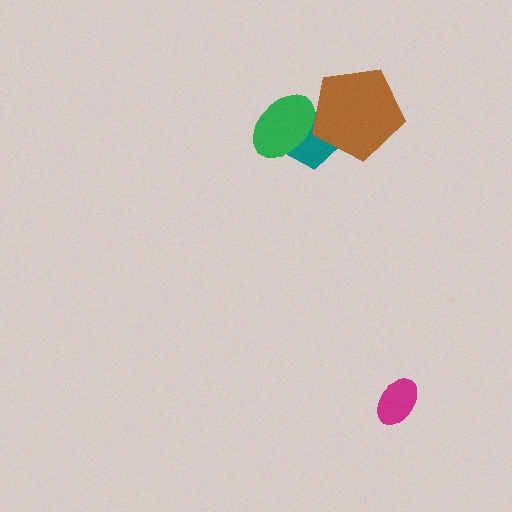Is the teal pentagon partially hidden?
Yes, it is partially covered by another shape.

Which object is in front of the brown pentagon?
The green ellipse is in front of the brown pentagon.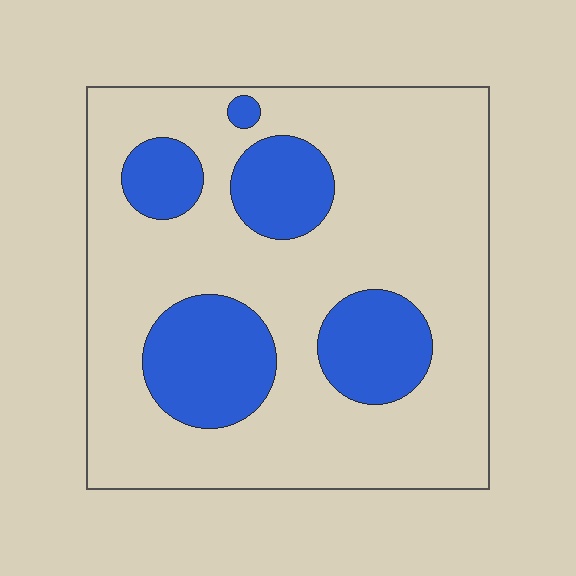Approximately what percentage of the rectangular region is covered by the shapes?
Approximately 25%.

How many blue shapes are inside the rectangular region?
5.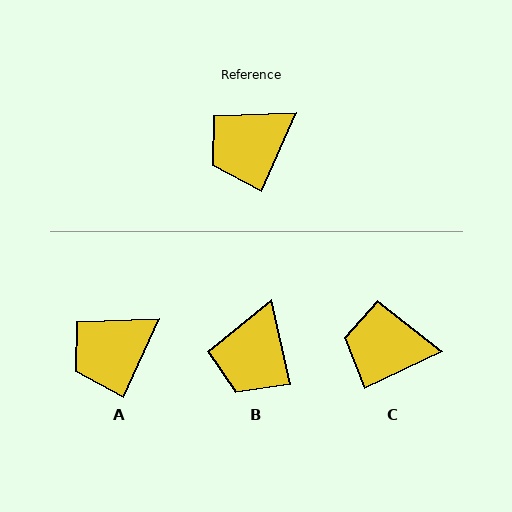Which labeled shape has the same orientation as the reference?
A.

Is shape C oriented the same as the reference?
No, it is off by about 40 degrees.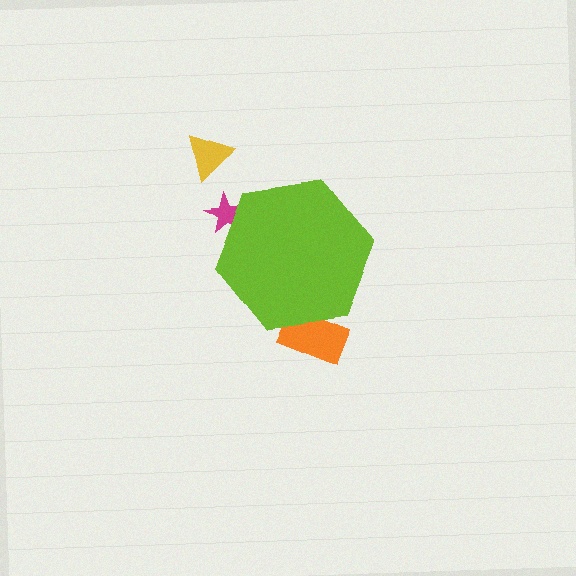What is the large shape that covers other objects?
A lime hexagon.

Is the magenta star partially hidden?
Yes, the magenta star is partially hidden behind the lime hexagon.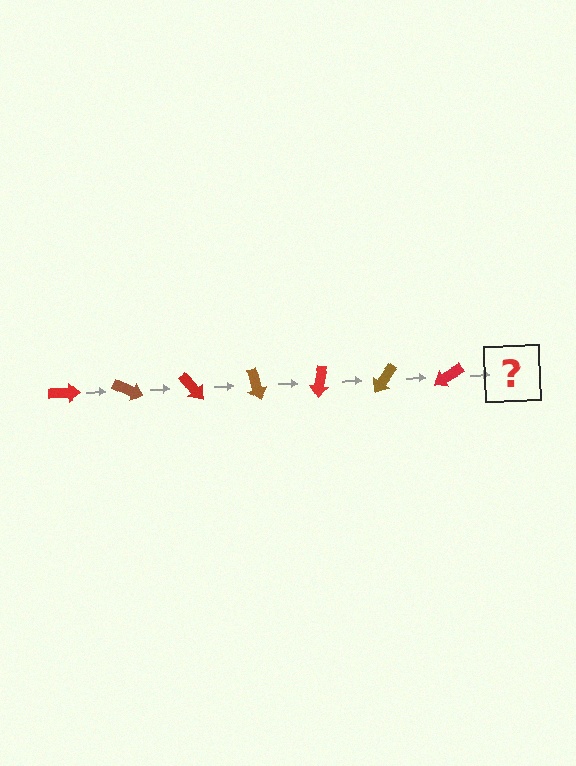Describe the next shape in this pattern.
It should be a brown arrow, rotated 175 degrees from the start.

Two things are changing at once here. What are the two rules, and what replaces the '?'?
The two rules are that it rotates 25 degrees each step and the color cycles through red and brown. The '?' should be a brown arrow, rotated 175 degrees from the start.